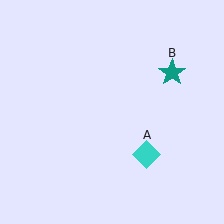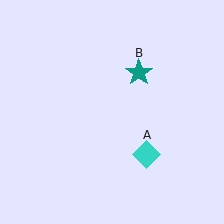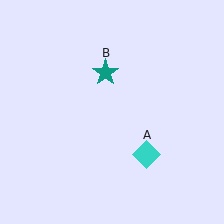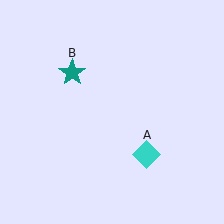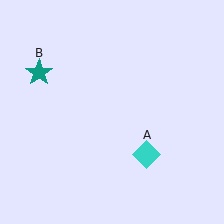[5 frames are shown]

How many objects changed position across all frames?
1 object changed position: teal star (object B).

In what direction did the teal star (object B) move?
The teal star (object B) moved left.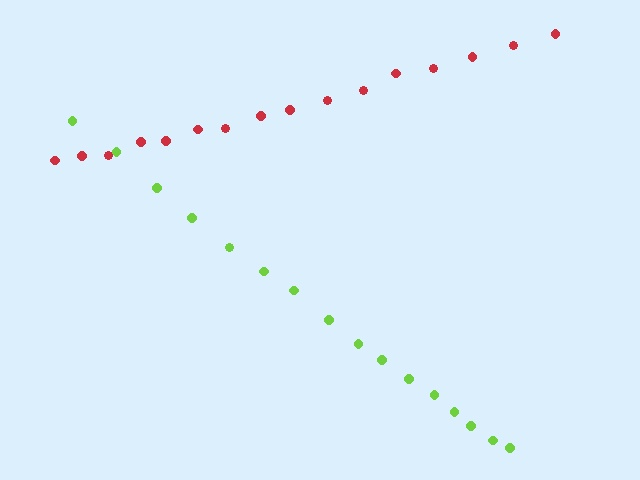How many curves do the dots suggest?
There are 2 distinct paths.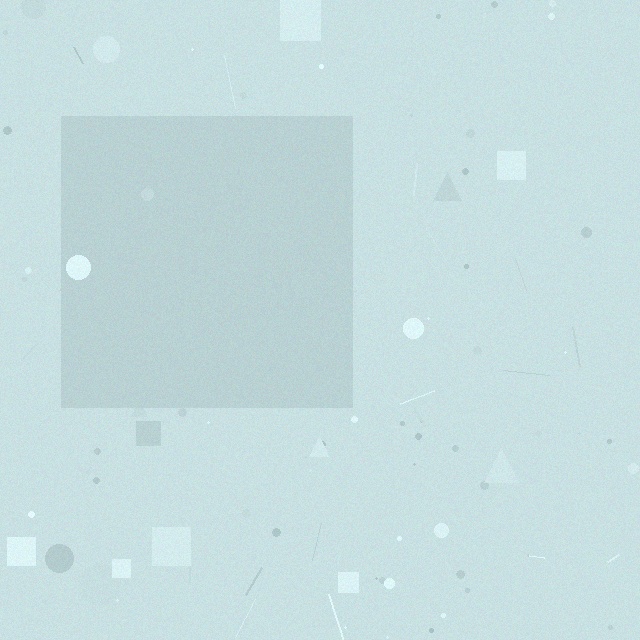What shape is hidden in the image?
A square is hidden in the image.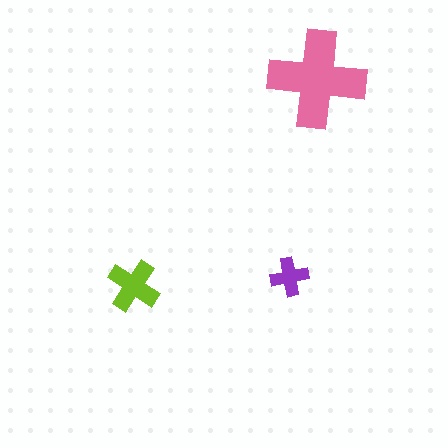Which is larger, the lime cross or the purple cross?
The lime one.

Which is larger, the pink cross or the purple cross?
The pink one.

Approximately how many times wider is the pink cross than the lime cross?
About 2 times wider.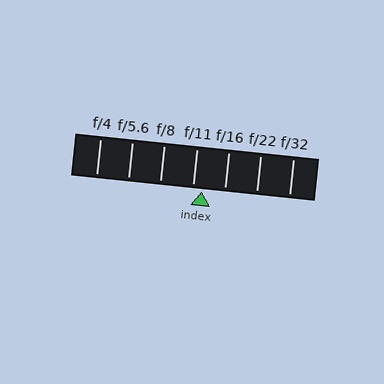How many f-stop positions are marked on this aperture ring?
There are 7 f-stop positions marked.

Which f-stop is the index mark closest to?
The index mark is closest to f/11.